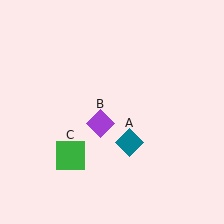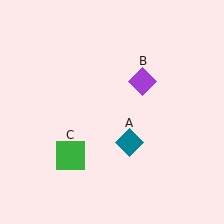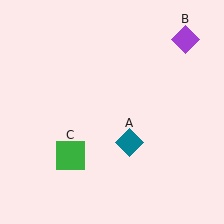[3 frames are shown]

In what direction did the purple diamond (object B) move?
The purple diamond (object B) moved up and to the right.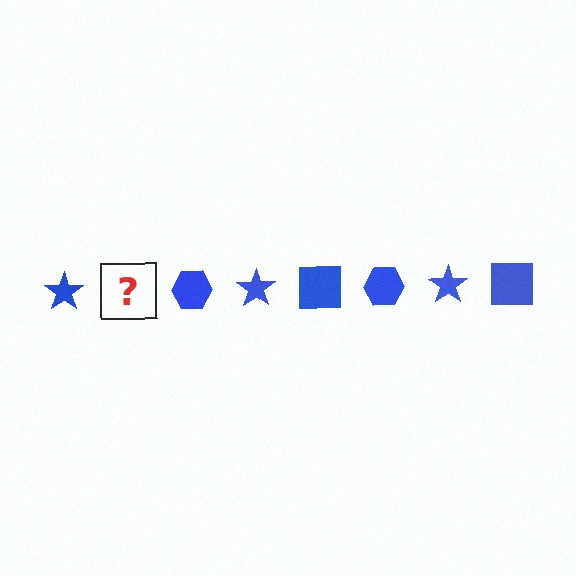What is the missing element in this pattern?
The missing element is a blue square.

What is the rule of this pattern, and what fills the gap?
The rule is that the pattern cycles through star, square, hexagon shapes in blue. The gap should be filled with a blue square.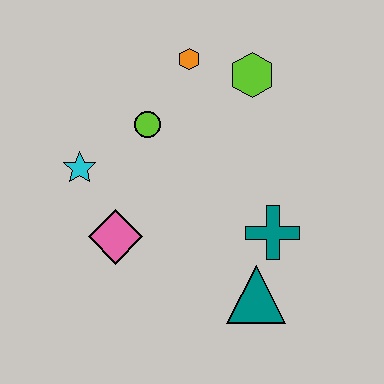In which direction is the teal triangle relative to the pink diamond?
The teal triangle is to the right of the pink diamond.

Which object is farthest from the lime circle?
The teal triangle is farthest from the lime circle.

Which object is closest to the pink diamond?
The cyan star is closest to the pink diamond.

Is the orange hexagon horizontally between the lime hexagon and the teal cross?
No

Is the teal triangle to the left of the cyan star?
No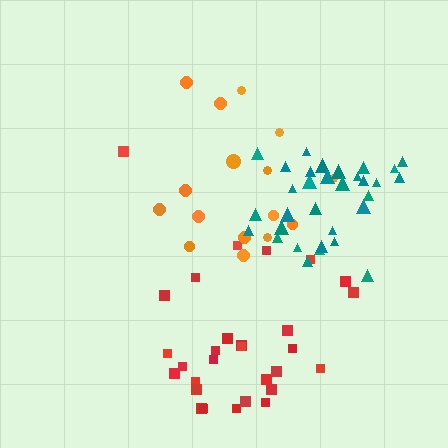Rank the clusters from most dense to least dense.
teal, orange, red.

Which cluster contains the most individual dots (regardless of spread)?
Teal (32).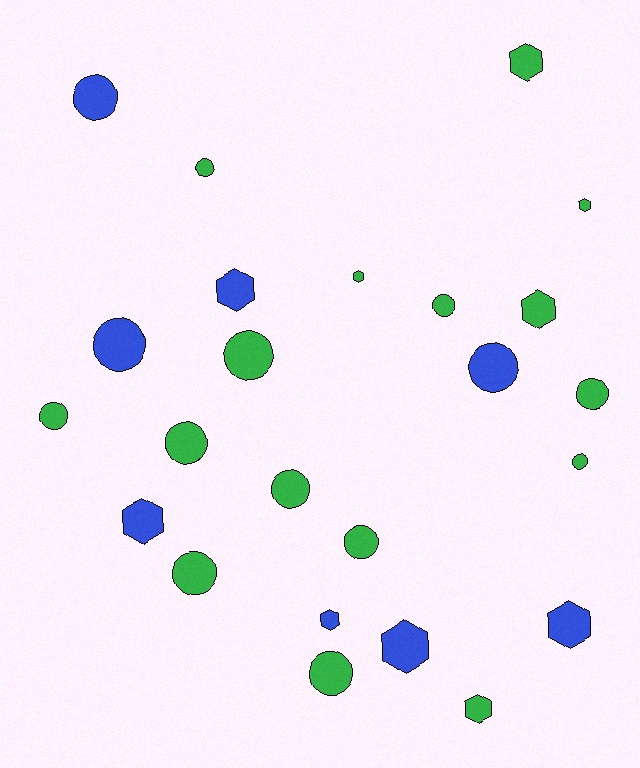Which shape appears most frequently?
Circle, with 14 objects.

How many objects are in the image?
There are 24 objects.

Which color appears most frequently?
Green, with 16 objects.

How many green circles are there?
There are 11 green circles.